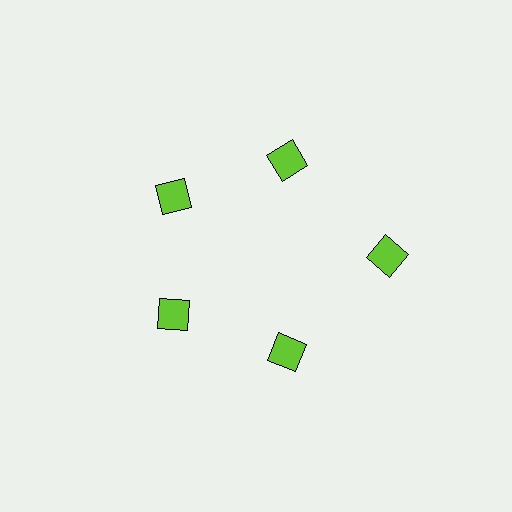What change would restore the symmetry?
The symmetry would be restored by moving it inward, back onto the ring so that all 5 squares sit at equal angles and equal distance from the center.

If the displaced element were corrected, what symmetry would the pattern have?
It would have 5-fold rotational symmetry — the pattern would map onto itself every 72 degrees.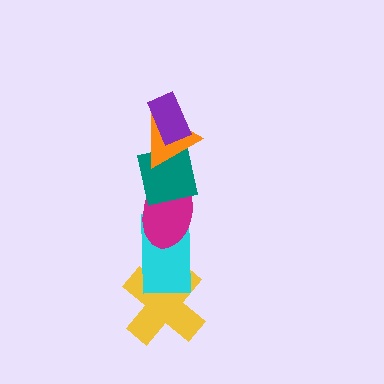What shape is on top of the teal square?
The orange triangle is on top of the teal square.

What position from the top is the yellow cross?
The yellow cross is 6th from the top.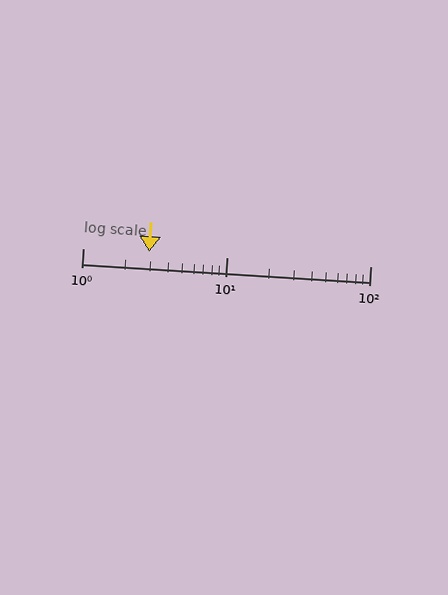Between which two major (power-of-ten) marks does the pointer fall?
The pointer is between 1 and 10.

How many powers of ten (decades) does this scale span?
The scale spans 2 decades, from 1 to 100.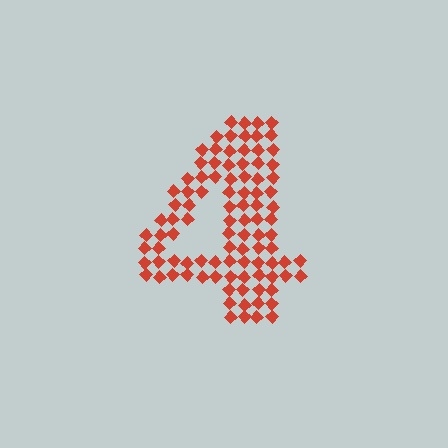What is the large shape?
The large shape is the digit 4.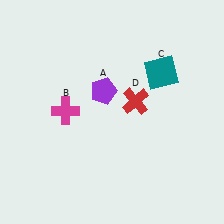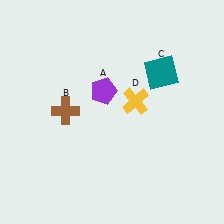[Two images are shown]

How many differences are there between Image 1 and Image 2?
There are 2 differences between the two images.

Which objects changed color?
B changed from magenta to brown. D changed from red to yellow.